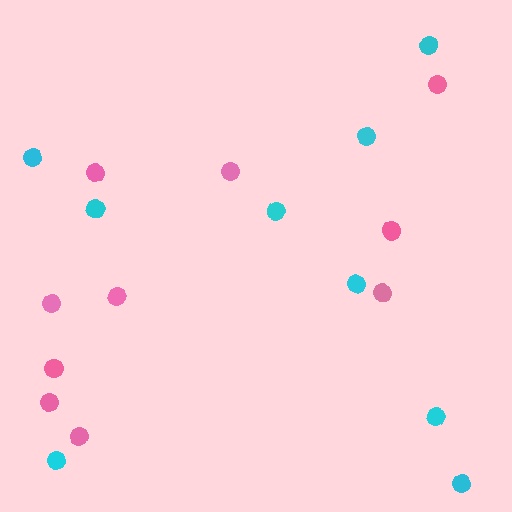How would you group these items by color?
There are 2 groups: one group of pink circles (10) and one group of cyan circles (9).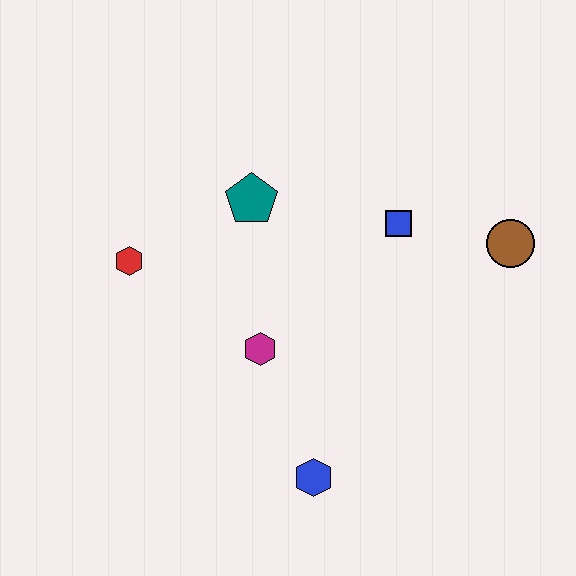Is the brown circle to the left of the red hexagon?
No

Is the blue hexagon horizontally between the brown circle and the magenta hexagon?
Yes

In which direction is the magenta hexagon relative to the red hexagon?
The magenta hexagon is to the right of the red hexagon.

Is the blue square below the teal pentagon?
Yes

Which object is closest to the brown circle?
The blue square is closest to the brown circle.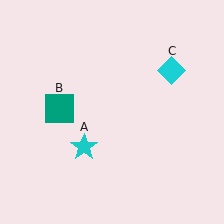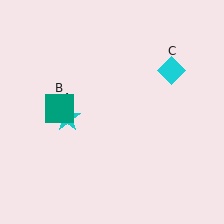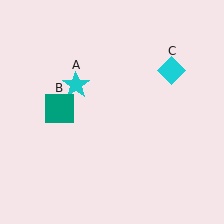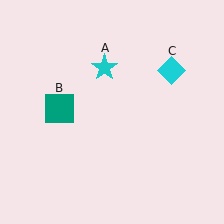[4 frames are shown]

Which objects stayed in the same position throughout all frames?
Teal square (object B) and cyan diamond (object C) remained stationary.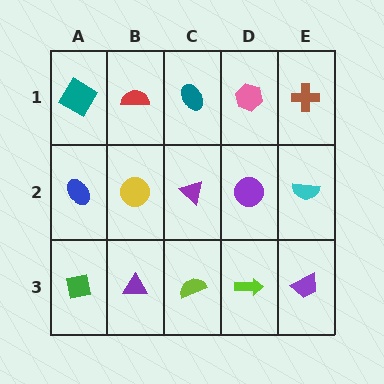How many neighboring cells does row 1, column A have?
2.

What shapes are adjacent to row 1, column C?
A purple triangle (row 2, column C), a red semicircle (row 1, column B), a pink hexagon (row 1, column D).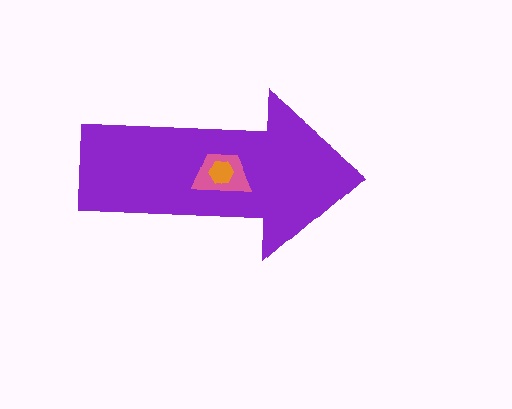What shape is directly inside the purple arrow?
The pink trapezoid.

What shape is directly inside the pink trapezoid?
The orange hexagon.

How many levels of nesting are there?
3.